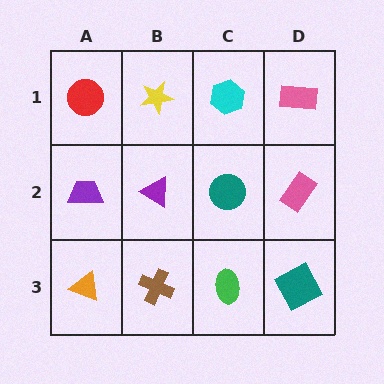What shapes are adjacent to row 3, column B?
A purple triangle (row 2, column B), an orange triangle (row 3, column A), a green ellipse (row 3, column C).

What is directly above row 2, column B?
A yellow star.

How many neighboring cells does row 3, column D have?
2.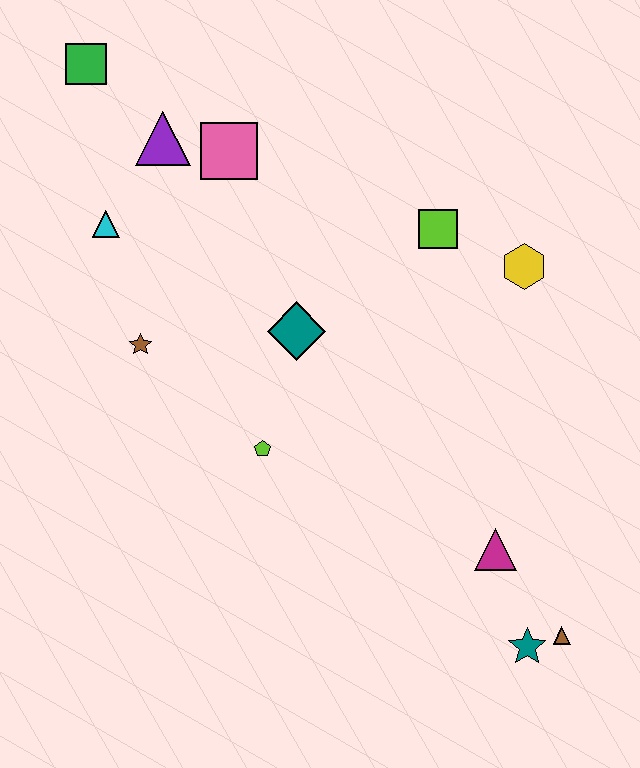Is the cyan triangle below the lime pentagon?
No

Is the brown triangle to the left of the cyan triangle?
No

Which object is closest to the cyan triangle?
The purple triangle is closest to the cyan triangle.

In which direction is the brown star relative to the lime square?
The brown star is to the left of the lime square.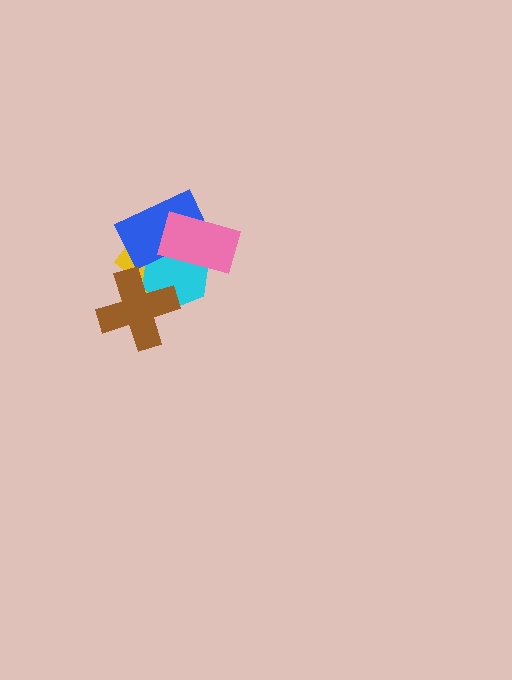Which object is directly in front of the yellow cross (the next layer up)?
The cyan hexagon is directly in front of the yellow cross.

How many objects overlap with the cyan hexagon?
4 objects overlap with the cyan hexagon.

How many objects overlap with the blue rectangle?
3 objects overlap with the blue rectangle.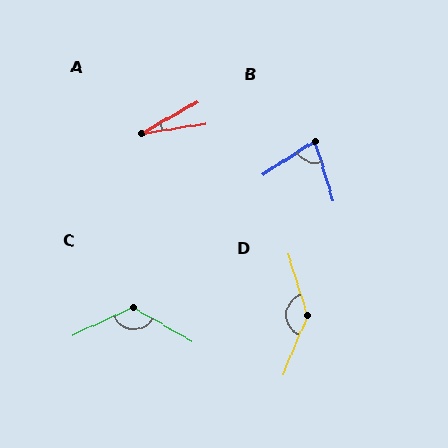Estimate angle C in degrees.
Approximately 126 degrees.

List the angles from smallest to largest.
A (20°), B (75°), C (126°), D (140°).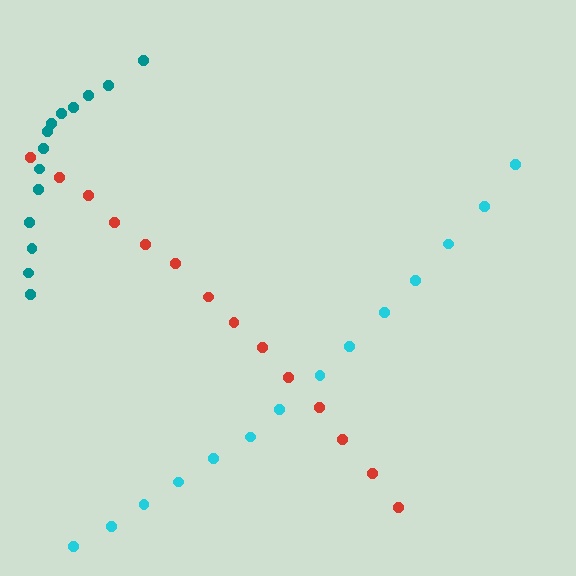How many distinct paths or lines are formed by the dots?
There are 3 distinct paths.